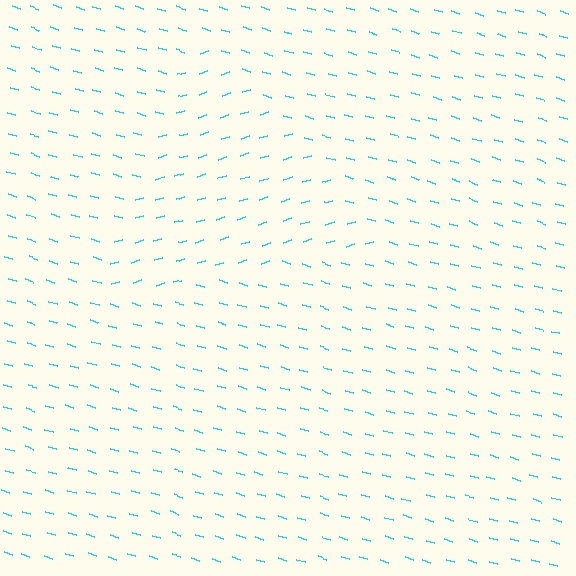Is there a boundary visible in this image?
Yes, there is a texture boundary formed by a change in line orientation.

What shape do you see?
I see a triangle.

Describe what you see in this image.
The image is filled with small cyan line segments. A triangle region in the image has lines oriented differently from the surrounding lines, creating a visible texture boundary.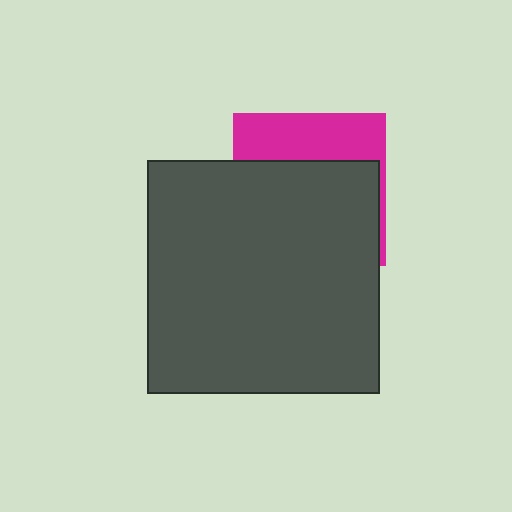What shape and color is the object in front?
The object in front is a dark gray square.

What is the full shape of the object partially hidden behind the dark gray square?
The partially hidden object is a magenta square.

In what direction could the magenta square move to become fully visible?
The magenta square could move up. That would shift it out from behind the dark gray square entirely.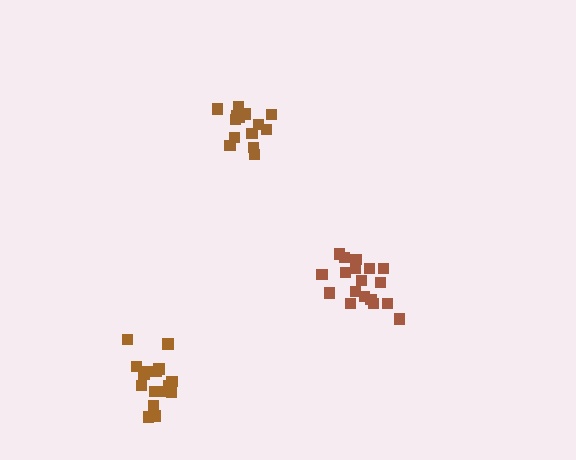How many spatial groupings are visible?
There are 3 spatial groupings.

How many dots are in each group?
Group 1: 14 dots, Group 2: 16 dots, Group 3: 18 dots (48 total).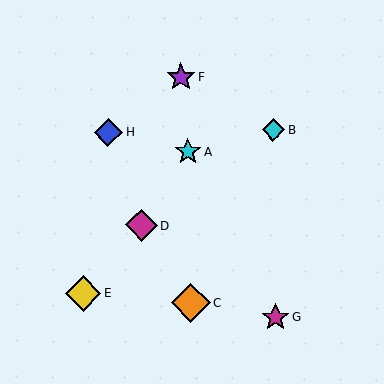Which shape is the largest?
The orange diamond (labeled C) is the largest.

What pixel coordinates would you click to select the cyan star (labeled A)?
Click at (188, 152) to select the cyan star A.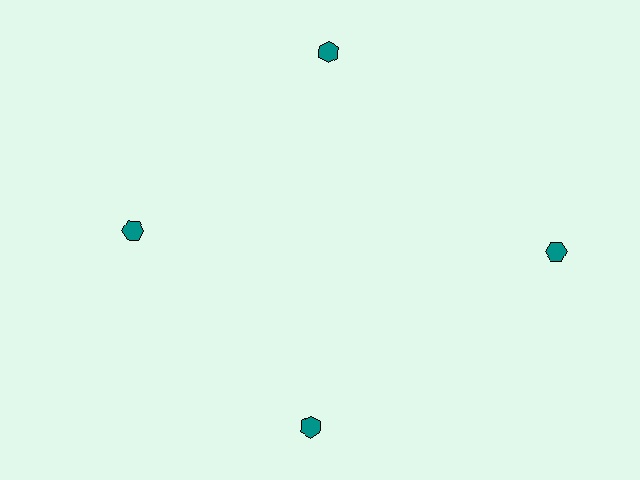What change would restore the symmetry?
The symmetry would be restored by moving it inward, back onto the ring so that all 4 hexagons sit at equal angles and equal distance from the center.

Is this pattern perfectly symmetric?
No. The 4 teal hexagons are arranged in a ring, but one element near the 3 o'clock position is pushed outward from the center, breaking the 4-fold rotational symmetry.